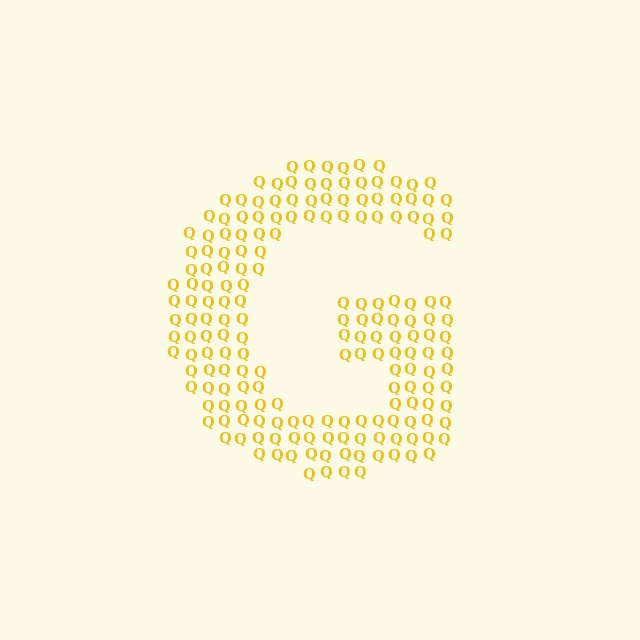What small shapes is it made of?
It is made of small letter Q's.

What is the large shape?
The large shape is the letter G.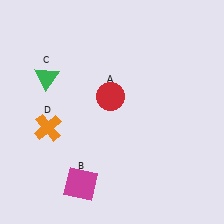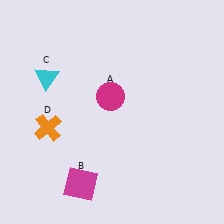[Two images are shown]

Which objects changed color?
A changed from red to magenta. C changed from green to cyan.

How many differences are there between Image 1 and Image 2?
There are 2 differences between the two images.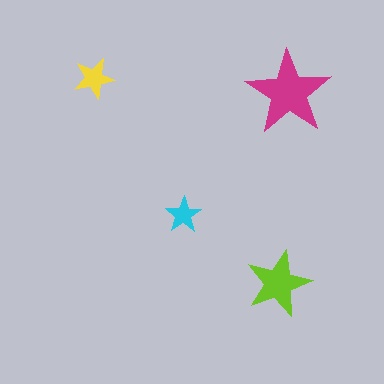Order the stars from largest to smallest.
the magenta one, the lime one, the yellow one, the cyan one.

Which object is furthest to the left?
The yellow star is leftmost.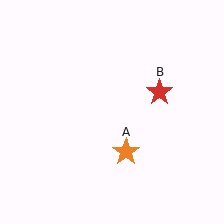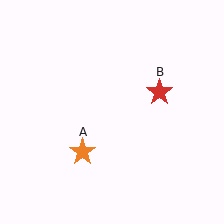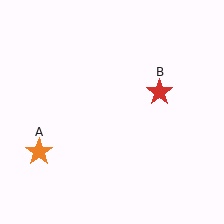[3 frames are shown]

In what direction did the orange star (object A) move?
The orange star (object A) moved left.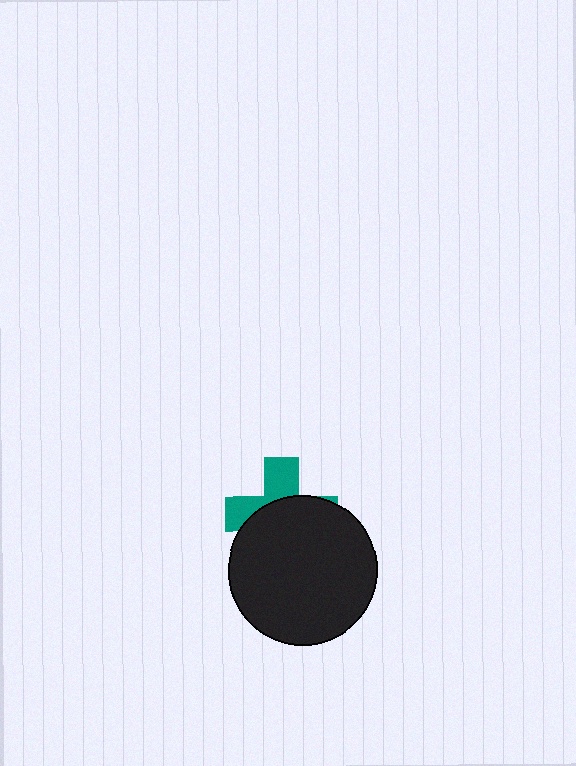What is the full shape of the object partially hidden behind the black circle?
The partially hidden object is a teal cross.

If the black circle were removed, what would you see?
You would see the complete teal cross.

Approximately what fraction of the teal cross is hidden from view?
Roughly 62% of the teal cross is hidden behind the black circle.